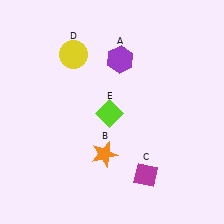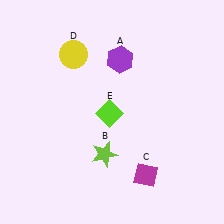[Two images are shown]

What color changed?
The star (B) changed from orange in Image 1 to lime in Image 2.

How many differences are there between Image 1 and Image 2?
There is 1 difference between the two images.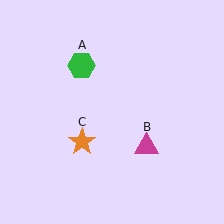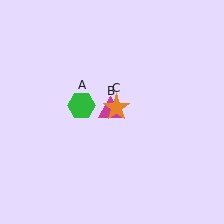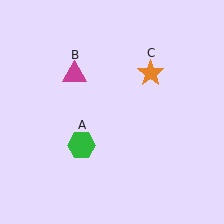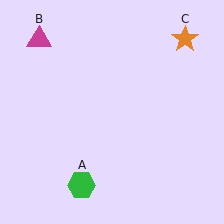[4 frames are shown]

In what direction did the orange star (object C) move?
The orange star (object C) moved up and to the right.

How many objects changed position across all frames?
3 objects changed position: green hexagon (object A), magenta triangle (object B), orange star (object C).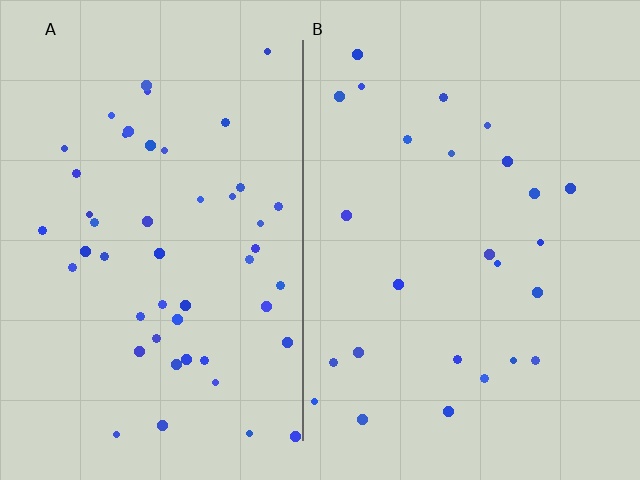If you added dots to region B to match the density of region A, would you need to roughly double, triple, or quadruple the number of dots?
Approximately double.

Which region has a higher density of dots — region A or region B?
A (the left).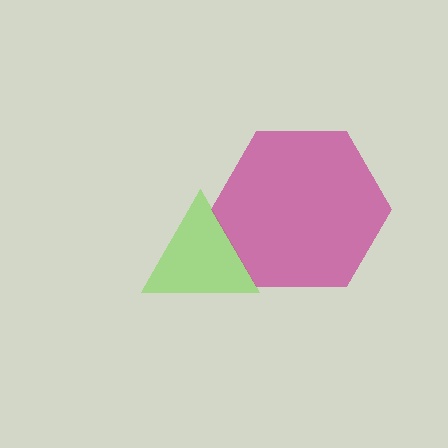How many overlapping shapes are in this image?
There are 2 overlapping shapes in the image.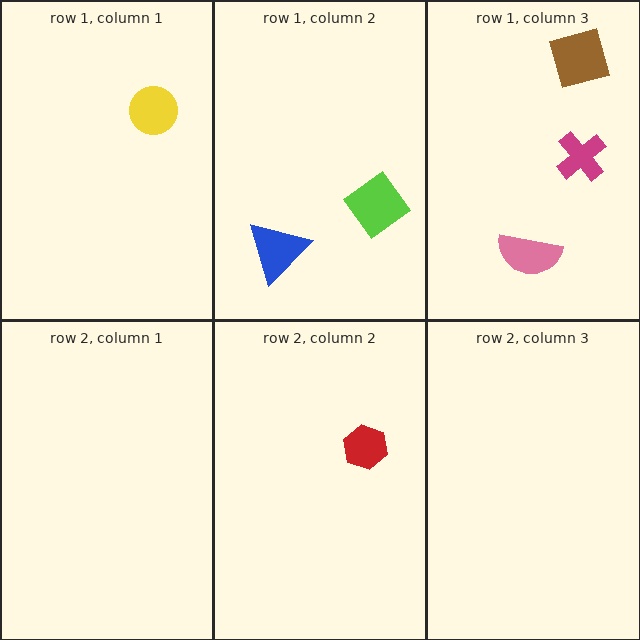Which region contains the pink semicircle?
The row 1, column 3 region.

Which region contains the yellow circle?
The row 1, column 1 region.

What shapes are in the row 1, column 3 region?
The brown square, the magenta cross, the pink semicircle.